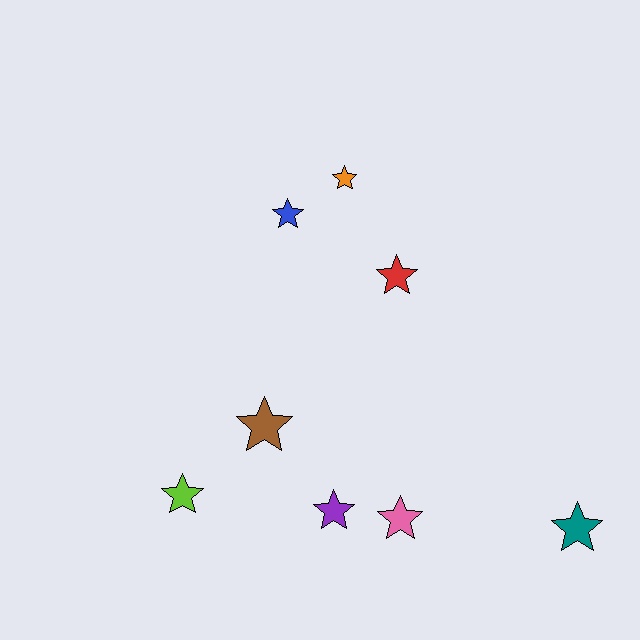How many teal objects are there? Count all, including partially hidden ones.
There is 1 teal object.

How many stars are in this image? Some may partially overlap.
There are 8 stars.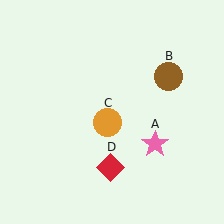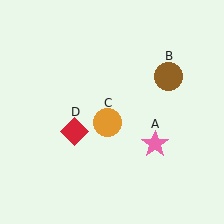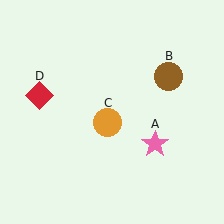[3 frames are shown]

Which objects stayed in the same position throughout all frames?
Pink star (object A) and brown circle (object B) and orange circle (object C) remained stationary.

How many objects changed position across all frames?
1 object changed position: red diamond (object D).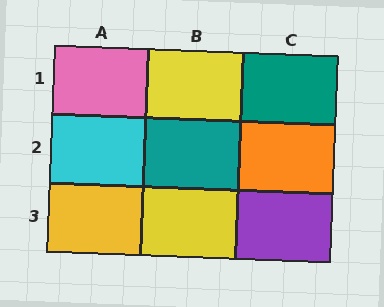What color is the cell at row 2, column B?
Teal.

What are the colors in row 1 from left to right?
Pink, yellow, teal.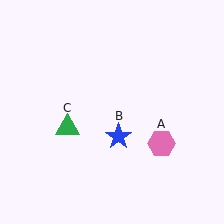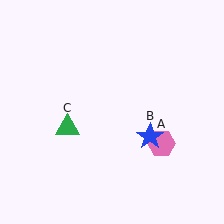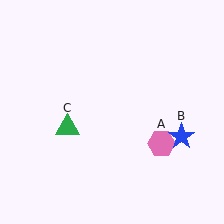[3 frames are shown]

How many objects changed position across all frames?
1 object changed position: blue star (object B).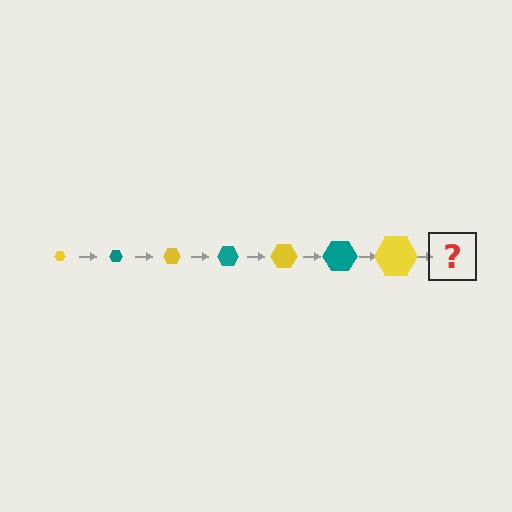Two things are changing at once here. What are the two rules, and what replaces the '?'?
The two rules are that the hexagon grows larger each step and the color cycles through yellow and teal. The '?' should be a teal hexagon, larger than the previous one.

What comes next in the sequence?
The next element should be a teal hexagon, larger than the previous one.